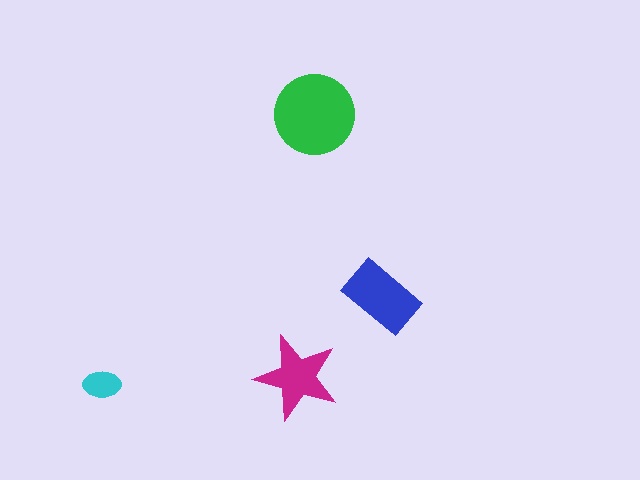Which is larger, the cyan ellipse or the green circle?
The green circle.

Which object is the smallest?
The cyan ellipse.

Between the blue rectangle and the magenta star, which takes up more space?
The blue rectangle.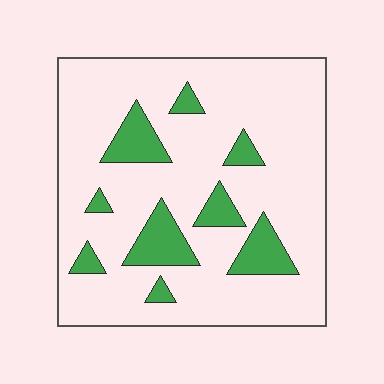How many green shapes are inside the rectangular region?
9.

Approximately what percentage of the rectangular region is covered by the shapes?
Approximately 15%.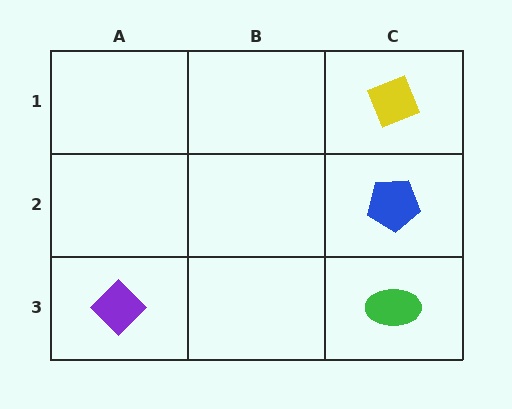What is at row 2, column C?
A blue pentagon.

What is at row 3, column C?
A green ellipse.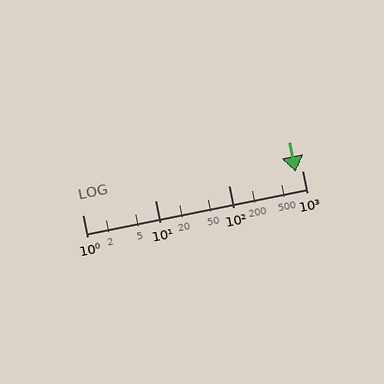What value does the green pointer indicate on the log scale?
The pointer indicates approximately 810.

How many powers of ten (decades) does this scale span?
The scale spans 3 decades, from 1 to 1000.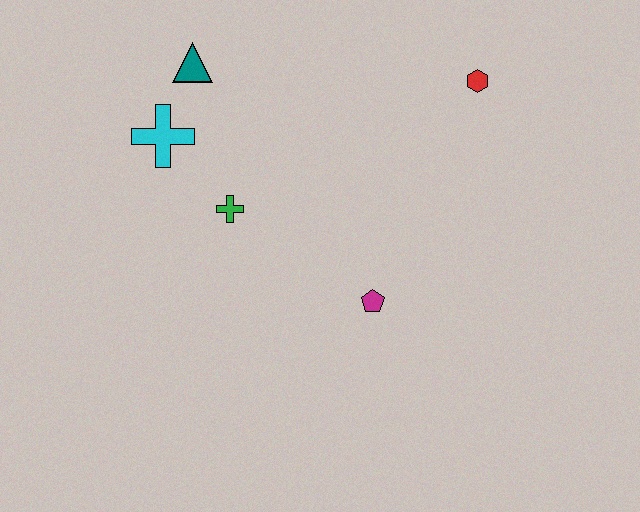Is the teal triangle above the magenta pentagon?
Yes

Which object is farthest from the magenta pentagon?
The teal triangle is farthest from the magenta pentagon.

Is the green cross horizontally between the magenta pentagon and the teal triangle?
Yes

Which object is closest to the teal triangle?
The cyan cross is closest to the teal triangle.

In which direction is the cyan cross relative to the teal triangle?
The cyan cross is below the teal triangle.